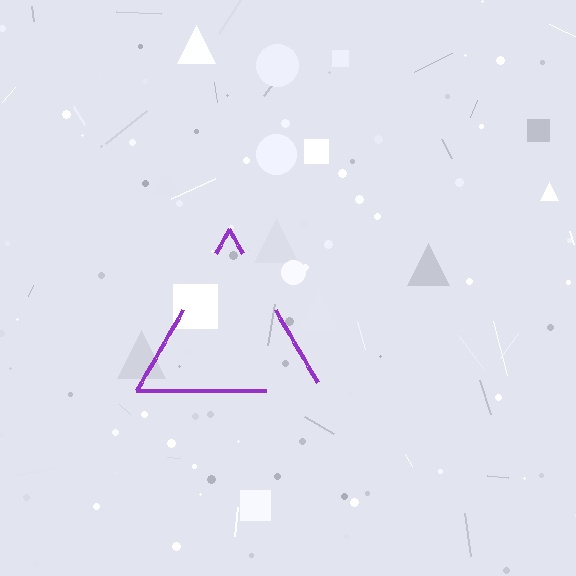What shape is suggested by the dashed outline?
The dashed outline suggests a triangle.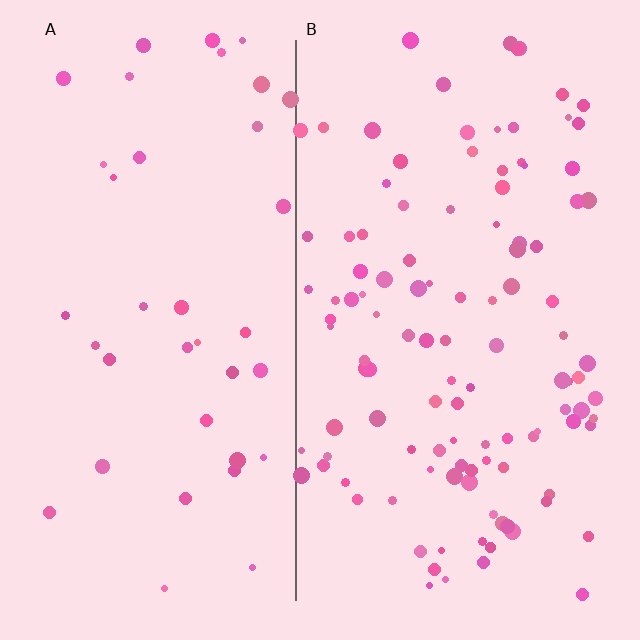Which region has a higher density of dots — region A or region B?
B (the right).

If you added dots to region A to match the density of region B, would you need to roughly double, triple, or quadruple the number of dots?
Approximately triple.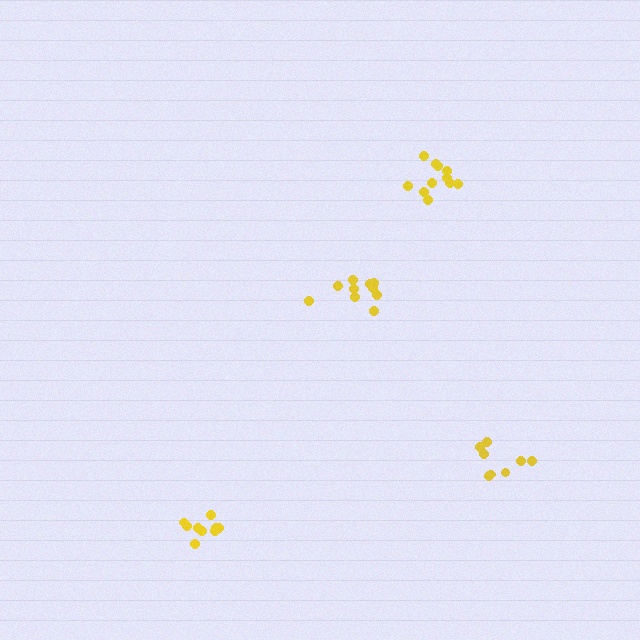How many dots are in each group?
Group 1: 10 dots, Group 2: 10 dots, Group 3: 8 dots, Group 4: 11 dots (39 total).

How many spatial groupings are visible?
There are 4 spatial groupings.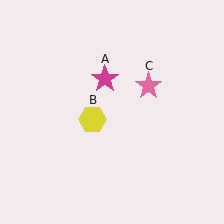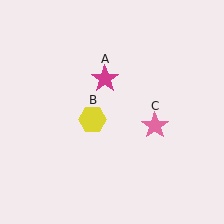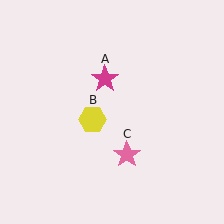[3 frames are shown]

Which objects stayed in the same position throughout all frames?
Magenta star (object A) and yellow hexagon (object B) remained stationary.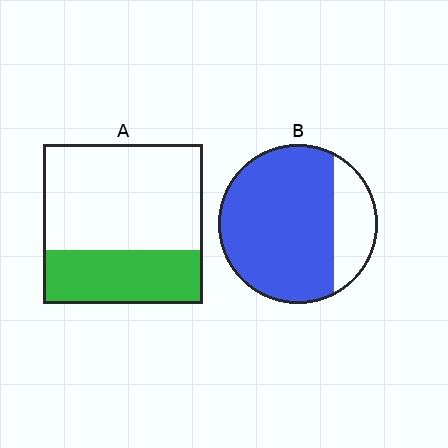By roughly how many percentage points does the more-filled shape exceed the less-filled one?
By roughly 45 percentage points (B over A).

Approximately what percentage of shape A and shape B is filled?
A is approximately 35% and B is approximately 80%.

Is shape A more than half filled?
No.